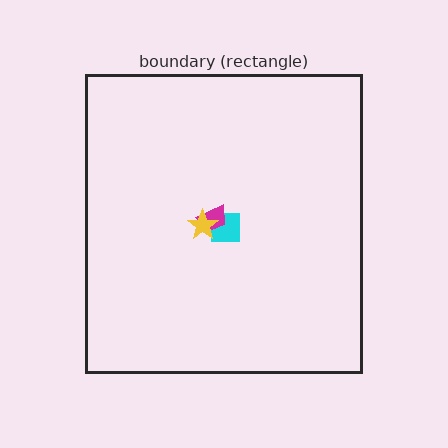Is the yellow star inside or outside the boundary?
Inside.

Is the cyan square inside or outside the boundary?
Inside.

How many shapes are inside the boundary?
3 inside, 0 outside.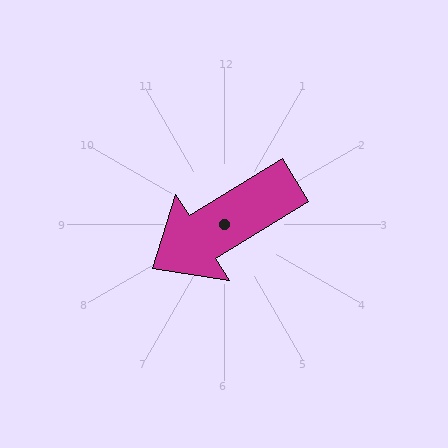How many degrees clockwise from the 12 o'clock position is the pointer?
Approximately 238 degrees.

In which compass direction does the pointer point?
Southwest.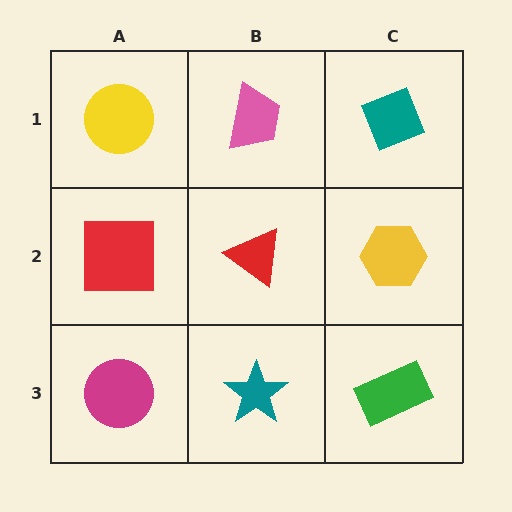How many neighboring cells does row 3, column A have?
2.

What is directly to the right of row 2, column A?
A red triangle.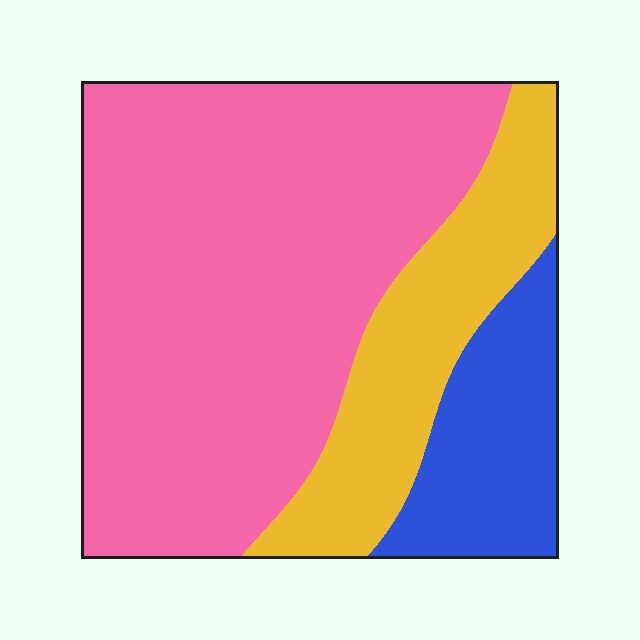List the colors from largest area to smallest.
From largest to smallest: pink, yellow, blue.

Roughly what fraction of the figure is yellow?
Yellow covers about 20% of the figure.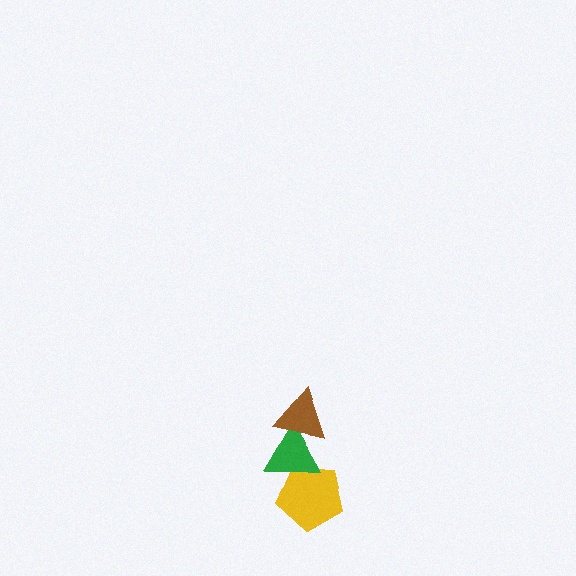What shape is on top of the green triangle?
The brown triangle is on top of the green triangle.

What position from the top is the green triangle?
The green triangle is 2nd from the top.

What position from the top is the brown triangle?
The brown triangle is 1st from the top.